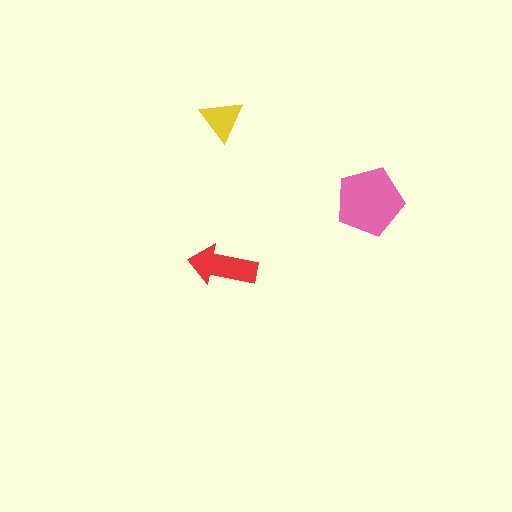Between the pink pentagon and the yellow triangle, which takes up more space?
The pink pentagon.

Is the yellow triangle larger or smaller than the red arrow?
Smaller.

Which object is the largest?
The pink pentagon.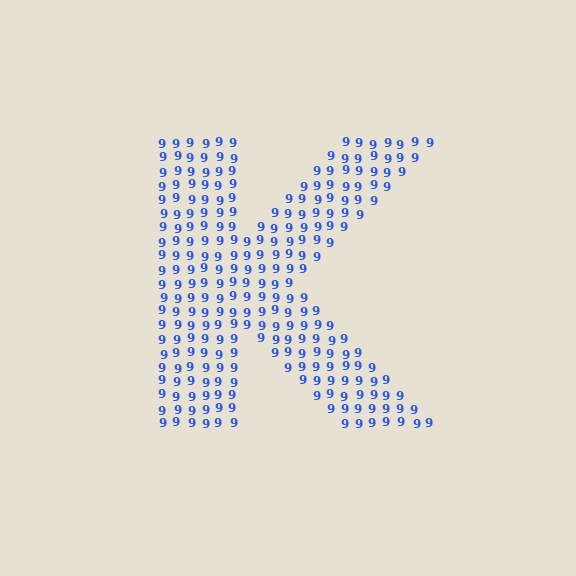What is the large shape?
The large shape is the letter K.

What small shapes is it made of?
It is made of small digit 9's.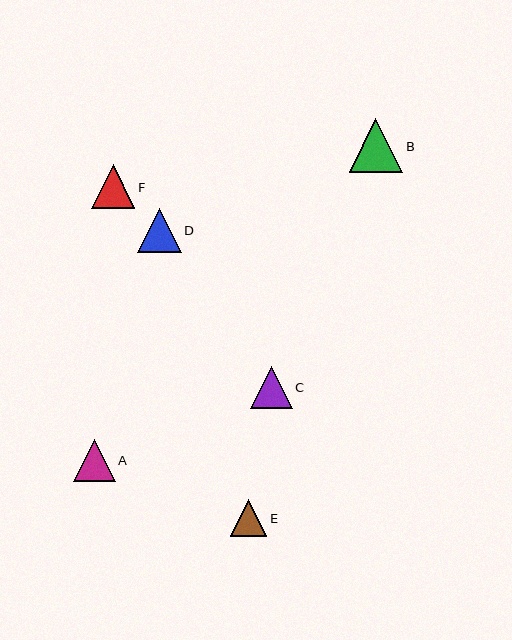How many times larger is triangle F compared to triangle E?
Triangle F is approximately 1.2 times the size of triangle E.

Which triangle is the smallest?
Triangle E is the smallest with a size of approximately 37 pixels.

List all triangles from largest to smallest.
From largest to smallest: B, D, F, C, A, E.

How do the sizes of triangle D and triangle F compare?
Triangle D and triangle F are approximately the same size.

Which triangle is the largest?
Triangle B is the largest with a size of approximately 54 pixels.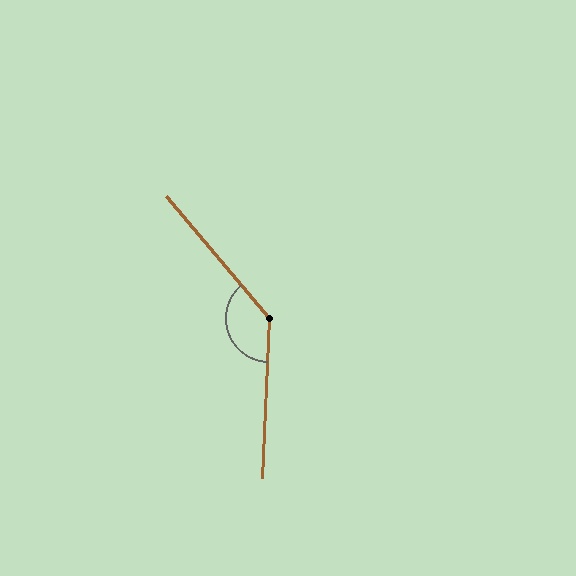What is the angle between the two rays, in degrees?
Approximately 137 degrees.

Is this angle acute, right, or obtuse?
It is obtuse.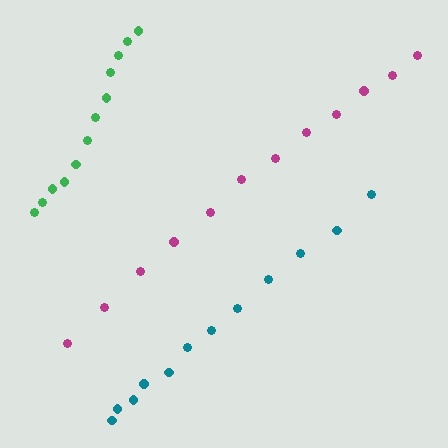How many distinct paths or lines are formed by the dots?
There are 3 distinct paths.